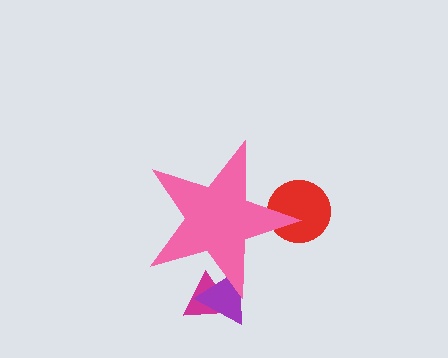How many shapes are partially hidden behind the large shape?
3 shapes are partially hidden.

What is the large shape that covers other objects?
A pink star.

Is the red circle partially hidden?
Yes, the red circle is partially hidden behind the pink star.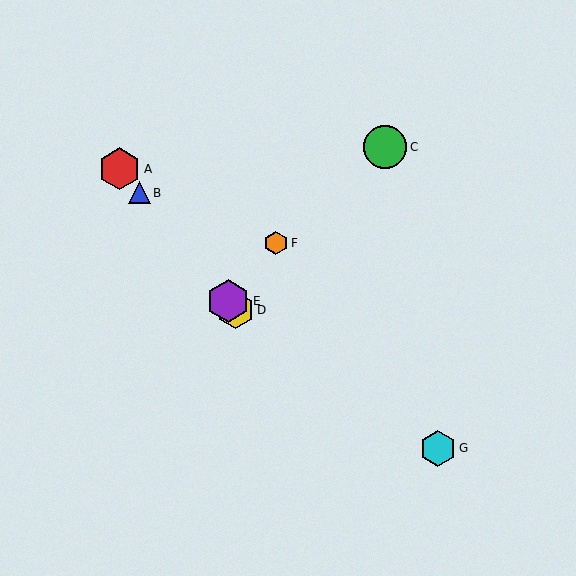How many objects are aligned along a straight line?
4 objects (A, B, D, E) are aligned along a straight line.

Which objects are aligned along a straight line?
Objects A, B, D, E are aligned along a straight line.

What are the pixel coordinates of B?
Object B is at (139, 193).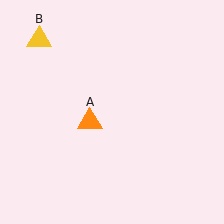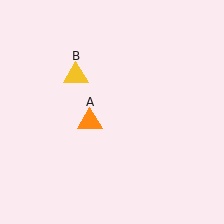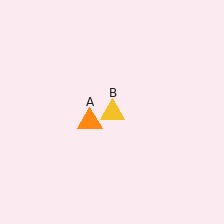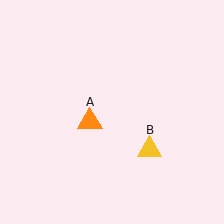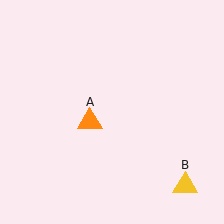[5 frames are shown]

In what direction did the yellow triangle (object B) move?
The yellow triangle (object B) moved down and to the right.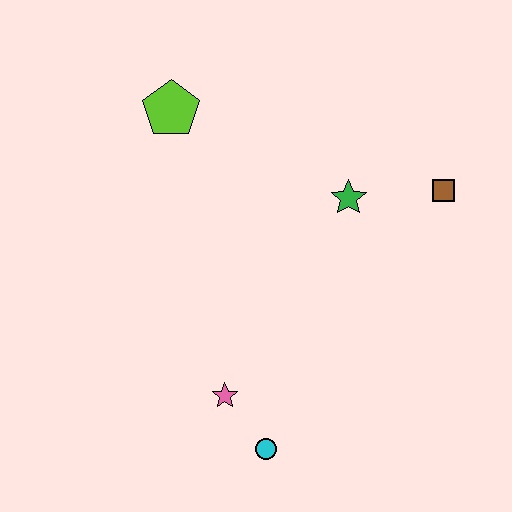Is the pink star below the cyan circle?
No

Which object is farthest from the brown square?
The cyan circle is farthest from the brown square.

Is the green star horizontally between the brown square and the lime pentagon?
Yes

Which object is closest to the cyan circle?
The pink star is closest to the cyan circle.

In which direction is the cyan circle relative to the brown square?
The cyan circle is below the brown square.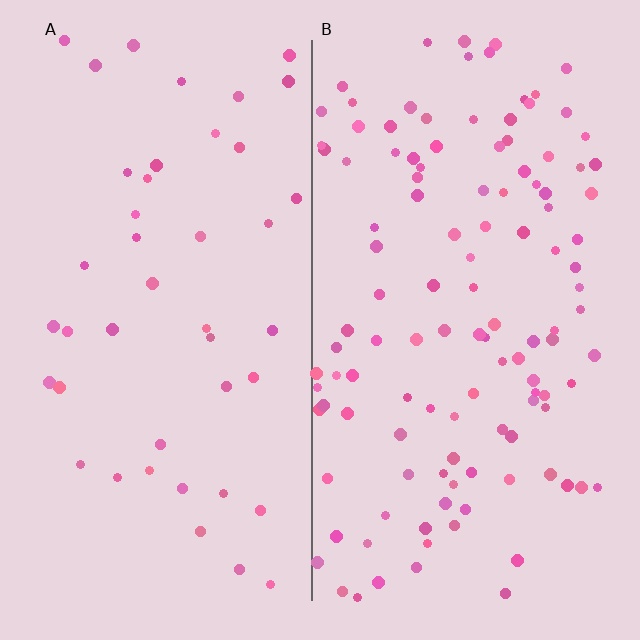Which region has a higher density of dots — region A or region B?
B (the right).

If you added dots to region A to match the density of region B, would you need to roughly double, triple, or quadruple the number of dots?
Approximately triple.